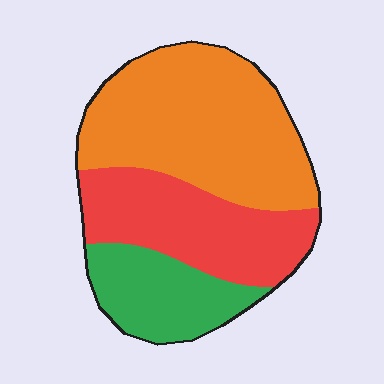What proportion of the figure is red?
Red takes up about one third (1/3) of the figure.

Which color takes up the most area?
Orange, at roughly 50%.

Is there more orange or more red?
Orange.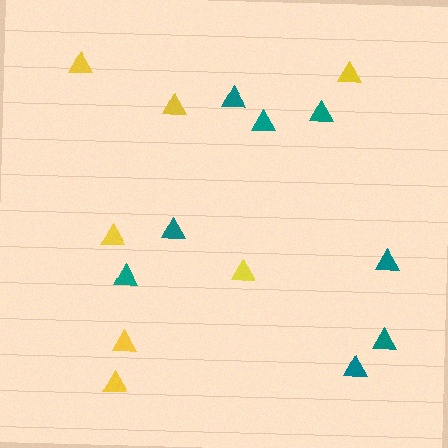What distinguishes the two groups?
There are 2 groups: one group of teal triangles (8) and one group of yellow triangles (7).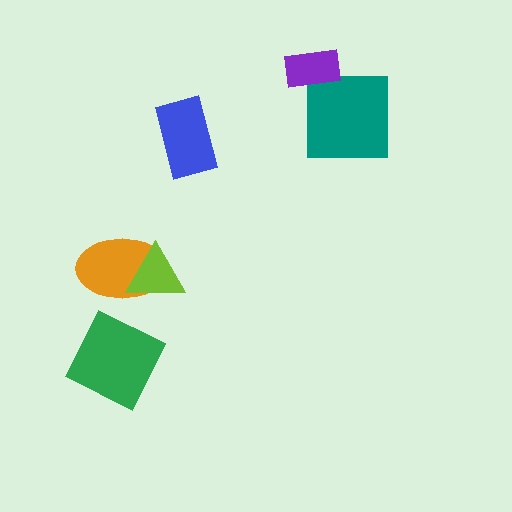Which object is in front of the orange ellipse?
The lime triangle is in front of the orange ellipse.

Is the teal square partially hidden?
No, no other shape covers it.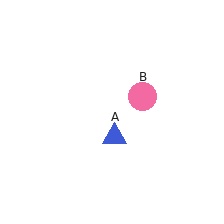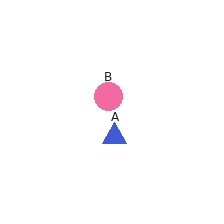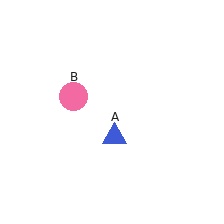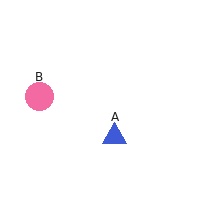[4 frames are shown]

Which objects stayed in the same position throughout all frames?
Blue triangle (object A) remained stationary.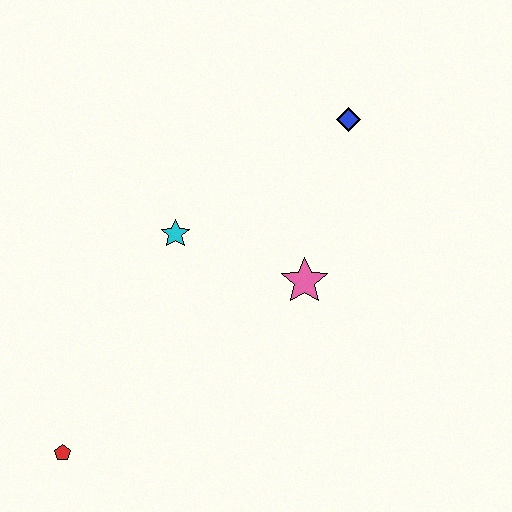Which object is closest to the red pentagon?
The cyan star is closest to the red pentagon.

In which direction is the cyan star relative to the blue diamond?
The cyan star is to the left of the blue diamond.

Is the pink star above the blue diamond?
No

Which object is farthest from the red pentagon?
The blue diamond is farthest from the red pentagon.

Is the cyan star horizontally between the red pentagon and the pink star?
Yes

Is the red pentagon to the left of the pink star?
Yes